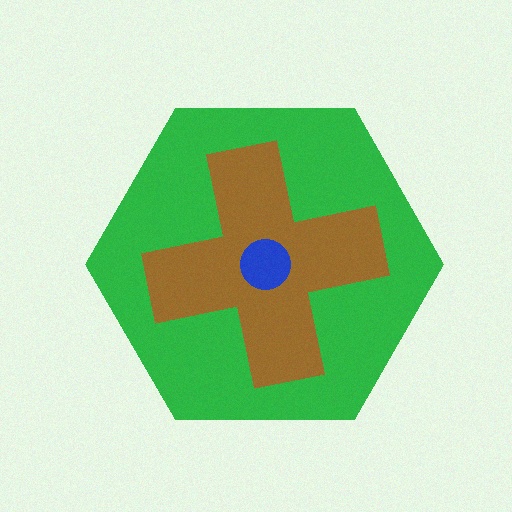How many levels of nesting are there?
3.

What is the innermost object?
The blue circle.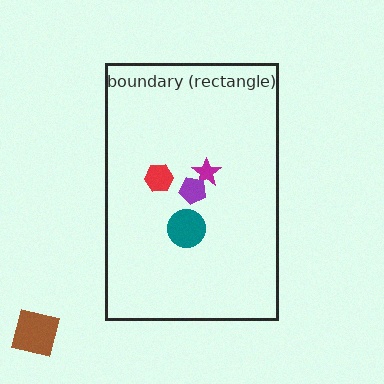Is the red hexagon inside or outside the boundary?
Inside.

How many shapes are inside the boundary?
4 inside, 1 outside.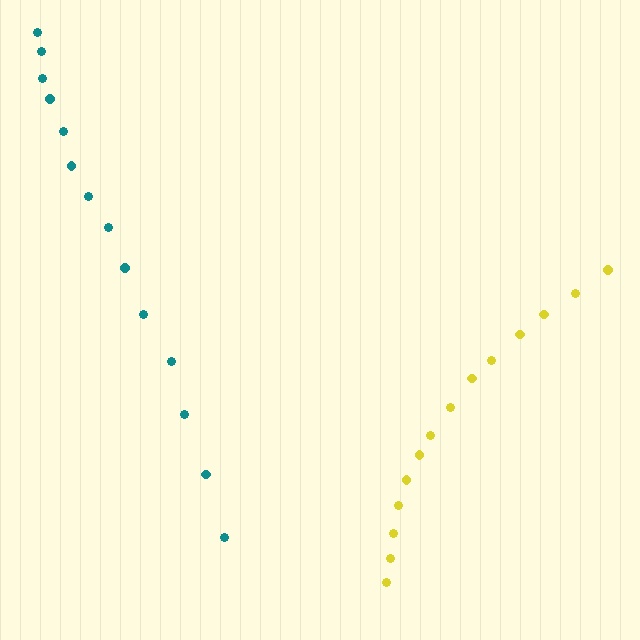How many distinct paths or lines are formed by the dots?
There are 2 distinct paths.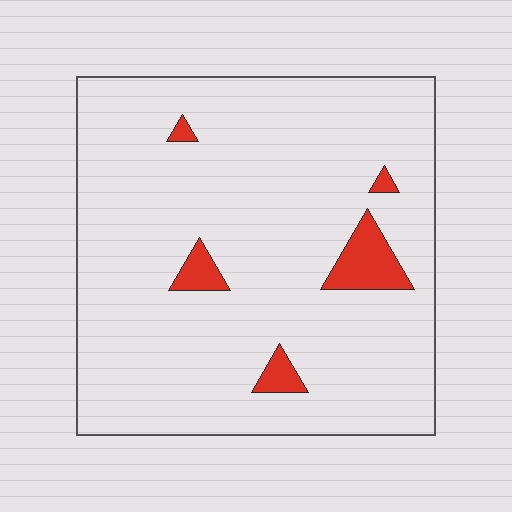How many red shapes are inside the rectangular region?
5.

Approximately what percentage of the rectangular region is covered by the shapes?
Approximately 5%.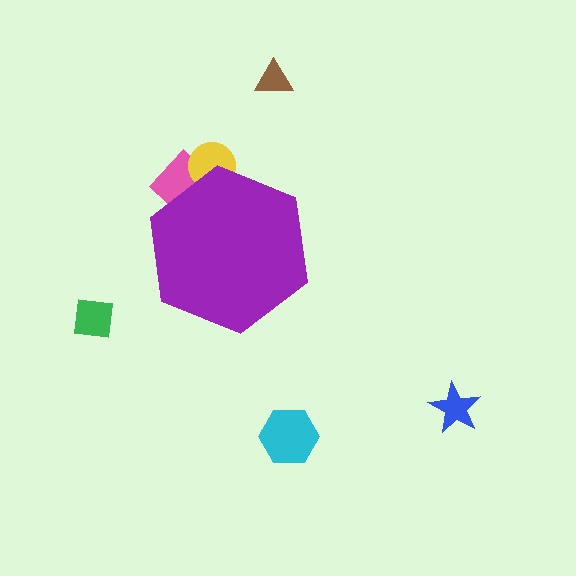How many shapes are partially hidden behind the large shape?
2 shapes are partially hidden.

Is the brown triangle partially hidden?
No, the brown triangle is fully visible.